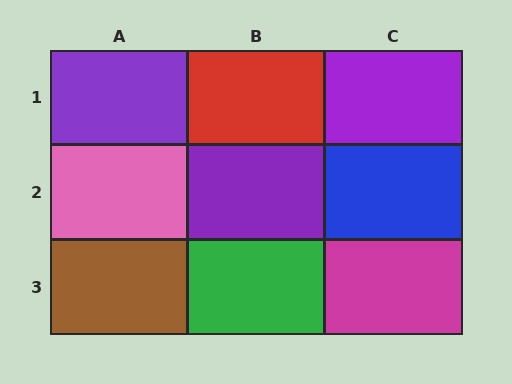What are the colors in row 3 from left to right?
Brown, green, magenta.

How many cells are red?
1 cell is red.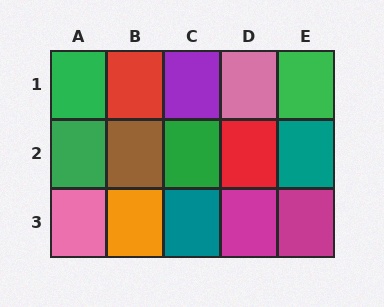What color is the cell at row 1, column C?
Purple.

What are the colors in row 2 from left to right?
Green, brown, green, red, teal.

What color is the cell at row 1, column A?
Green.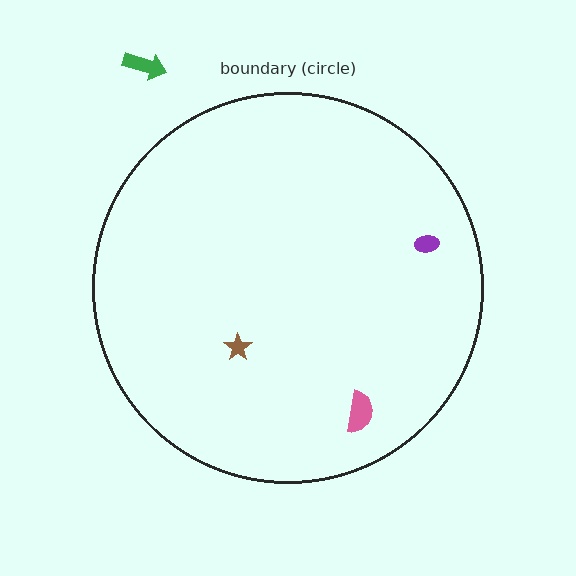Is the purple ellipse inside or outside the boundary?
Inside.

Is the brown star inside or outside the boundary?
Inside.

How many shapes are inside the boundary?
3 inside, 1 outside.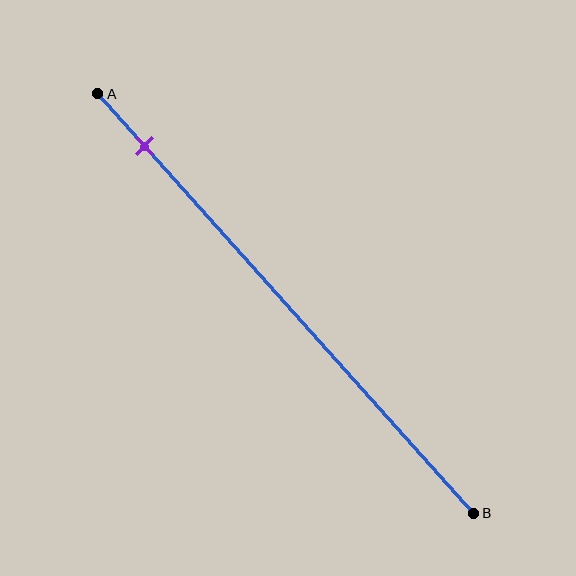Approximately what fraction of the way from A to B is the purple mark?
The purple mark is approximately 10% of the way from A to B.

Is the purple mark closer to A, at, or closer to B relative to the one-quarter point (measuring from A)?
The purple mark is closer to point A than the one-quarter point of segment AB.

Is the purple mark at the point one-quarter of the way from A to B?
No, the mark is at about 10% from A, not at the 25% one-quarter point.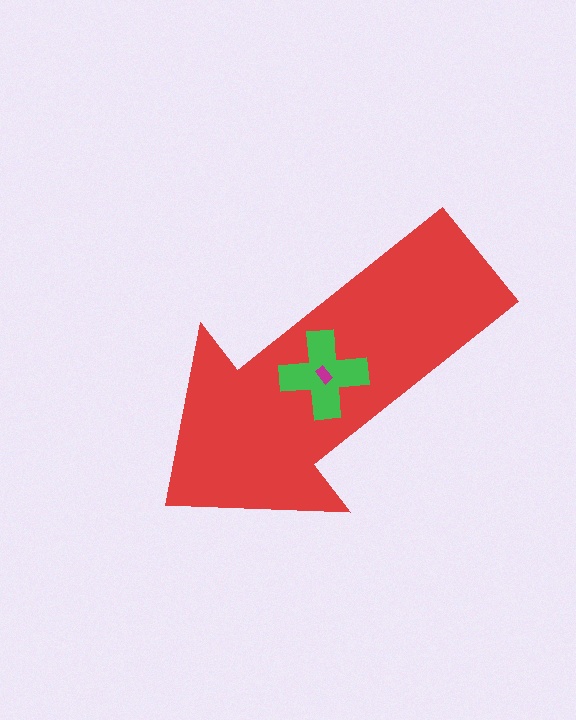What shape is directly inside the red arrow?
The green cross.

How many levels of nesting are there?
3.